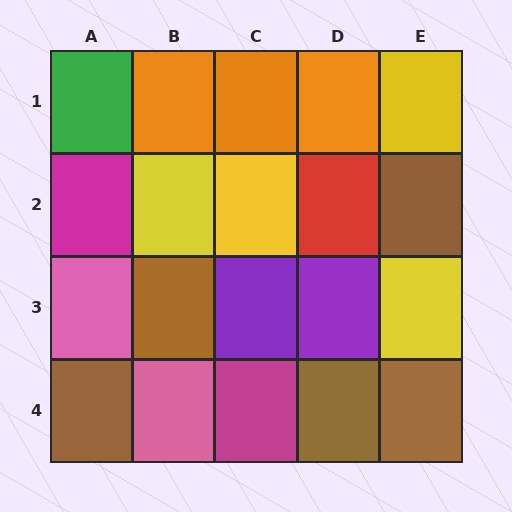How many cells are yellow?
4 cells are yellow.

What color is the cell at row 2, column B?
Yellow.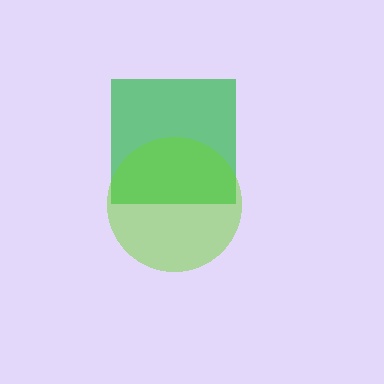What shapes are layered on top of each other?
The layered shapes are: a green square, a lime circle.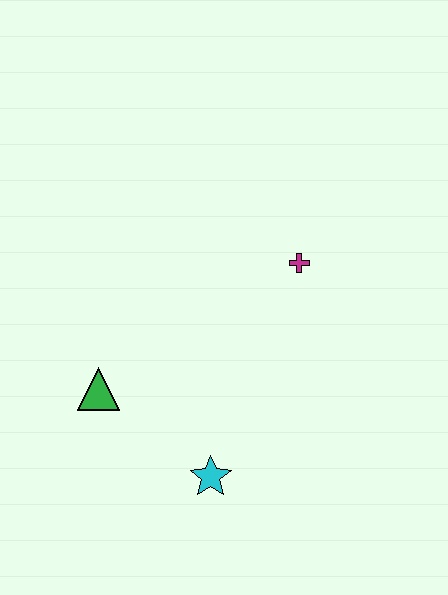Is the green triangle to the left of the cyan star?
Yes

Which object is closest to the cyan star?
The green triangle is closest to the cyan star.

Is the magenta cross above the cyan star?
Yes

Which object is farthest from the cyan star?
The magenta cross is farthest from the cyan star.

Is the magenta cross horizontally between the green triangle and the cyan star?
No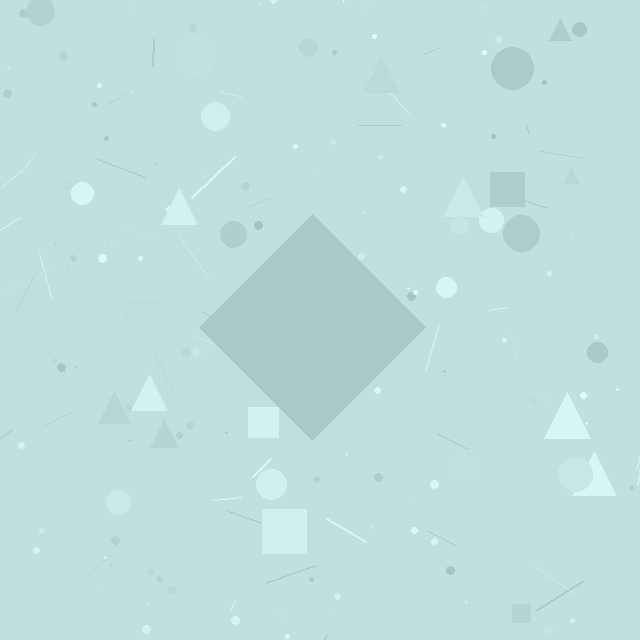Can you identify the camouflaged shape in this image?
The camouflaged shape is a diamond.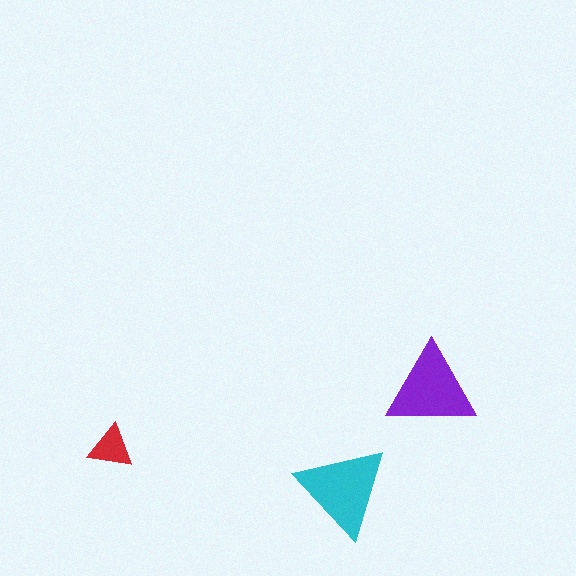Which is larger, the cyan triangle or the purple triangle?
The cyan one.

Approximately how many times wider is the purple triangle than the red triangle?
About 2 times wider.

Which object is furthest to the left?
The red triangle is leftmost.